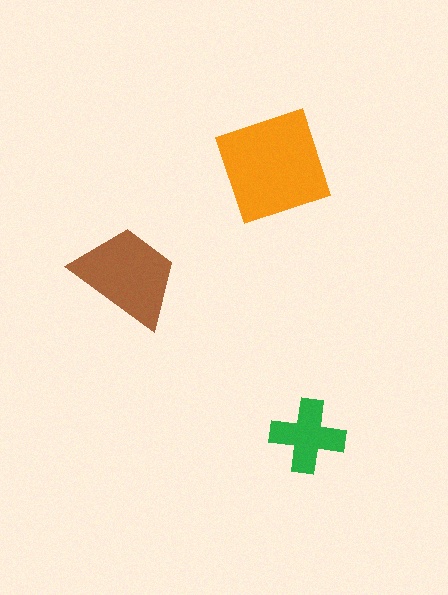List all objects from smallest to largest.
The green cross, the brown trapezoid, the orange diamond.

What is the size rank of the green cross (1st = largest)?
3rd.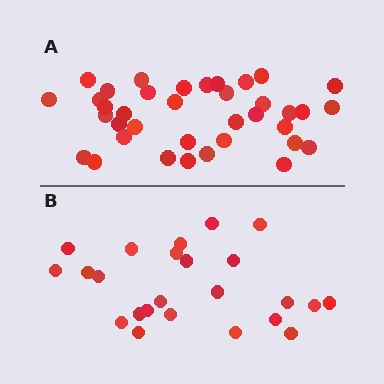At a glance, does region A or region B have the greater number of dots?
Region A (the top region) has more dots.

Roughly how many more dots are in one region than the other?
Region A has approximately 15 more dots than region B.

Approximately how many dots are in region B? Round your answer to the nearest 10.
About 20 dots. (The exact count is 24, which rounds to 20.)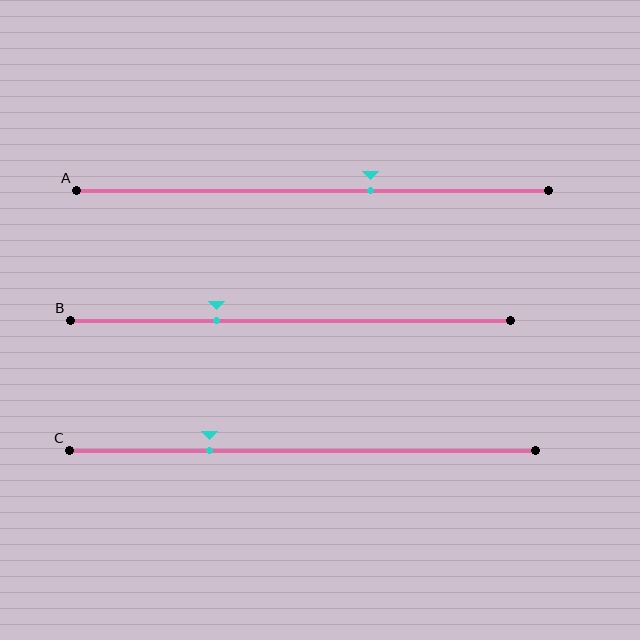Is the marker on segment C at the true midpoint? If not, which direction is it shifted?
No, the marker on segment C is shifted to the left by about 20% of the segment length.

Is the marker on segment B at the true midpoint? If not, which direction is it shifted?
No, the marker on segment B is shifted to the left by about 17% of the segment length.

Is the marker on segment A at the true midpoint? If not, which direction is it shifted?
No, the marker on segment A is shifted to the right by about 12% of the segment length.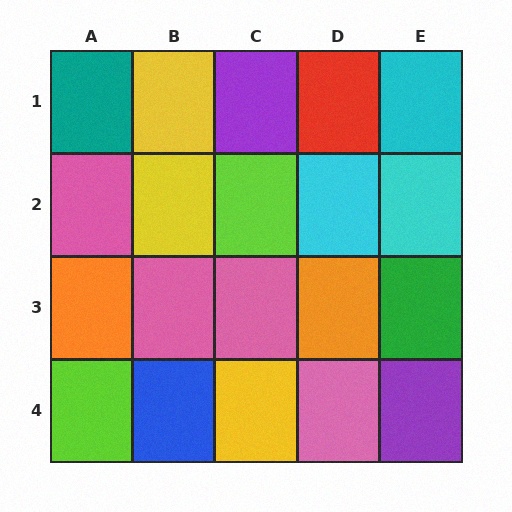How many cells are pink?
4 cells are pink.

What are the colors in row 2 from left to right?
Pink, yellow, lime, cyan, cyan.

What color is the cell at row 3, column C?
Pink.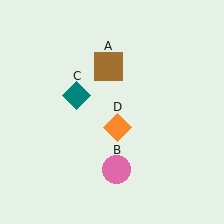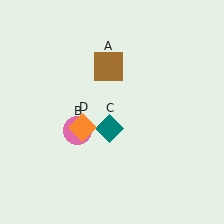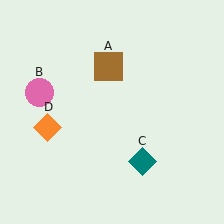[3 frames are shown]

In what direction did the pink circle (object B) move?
The pink circle (object B) moved up and to the left.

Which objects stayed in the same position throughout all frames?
Brown square (object A) remained stationary.